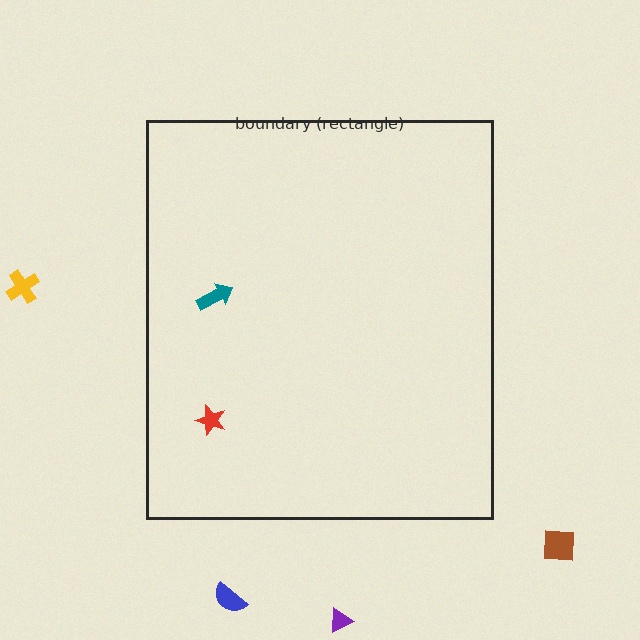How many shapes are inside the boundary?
2 inside, 4 outside.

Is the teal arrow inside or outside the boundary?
Inside.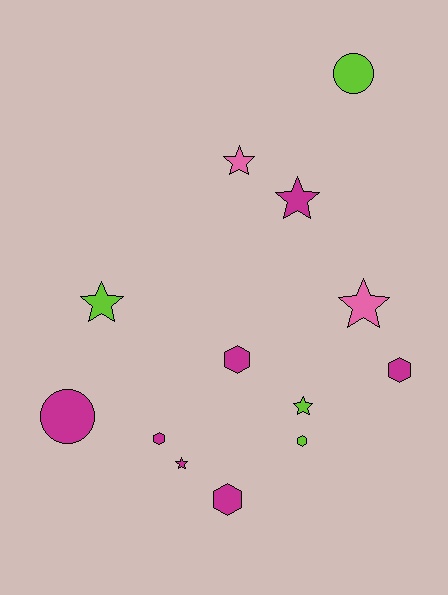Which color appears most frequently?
Magenta, with 7 objects.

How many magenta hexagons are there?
There are 4 magenta hexagons.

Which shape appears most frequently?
Star, with 6 objects.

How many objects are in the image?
There are 13 objects.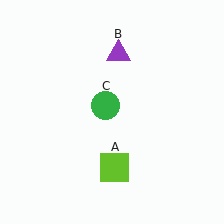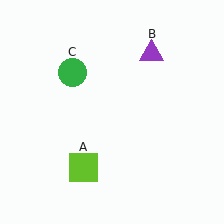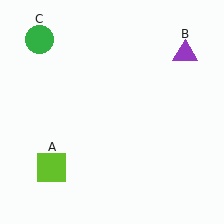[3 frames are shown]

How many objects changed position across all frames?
3 objects changed position: lime square (object A), purple triangle (object B), green circle (object C).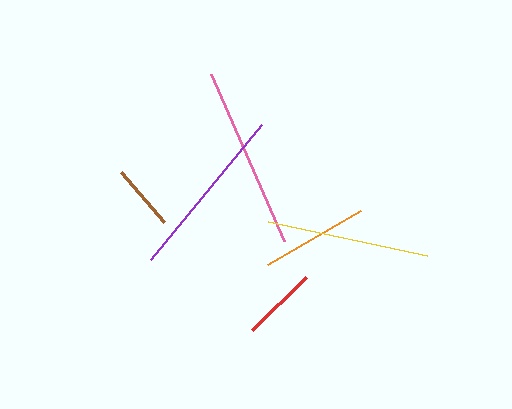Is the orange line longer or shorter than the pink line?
The pink line is longer than the orange line.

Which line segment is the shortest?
The brown line is the shortest at approximately 66 pixels.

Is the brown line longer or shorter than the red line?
The red line is longer than the brown line.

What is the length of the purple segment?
The purple segment is approximately 174 pixels long.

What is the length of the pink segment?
The pink segment is approximately 182 pixels long.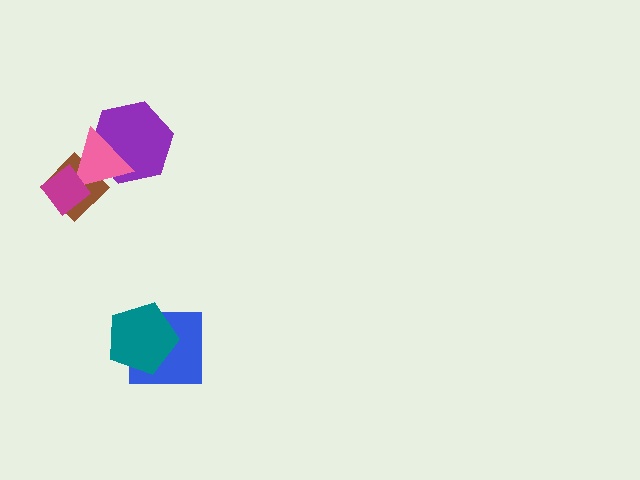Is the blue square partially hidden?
Yes, it is partially covered by another shape.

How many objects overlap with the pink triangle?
3 objects overlap with the pink triangle.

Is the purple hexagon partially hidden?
Yes, it is partially covered by another shape.